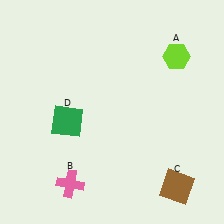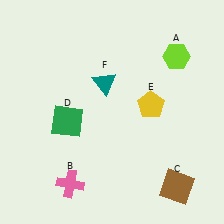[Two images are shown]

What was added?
A yellow pentagon (E), a teal triangle (F) were added in Image 2.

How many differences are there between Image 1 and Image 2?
There are 2 differences between the two images.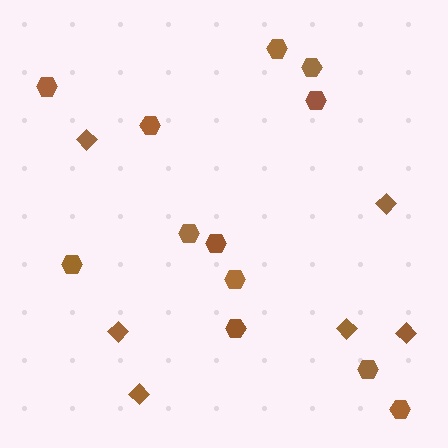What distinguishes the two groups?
There are 2 groups: one group of hexagons (12) and one group of diamonds (6).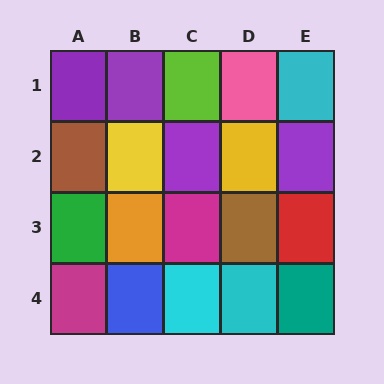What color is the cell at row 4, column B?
Blue.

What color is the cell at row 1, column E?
Cyan.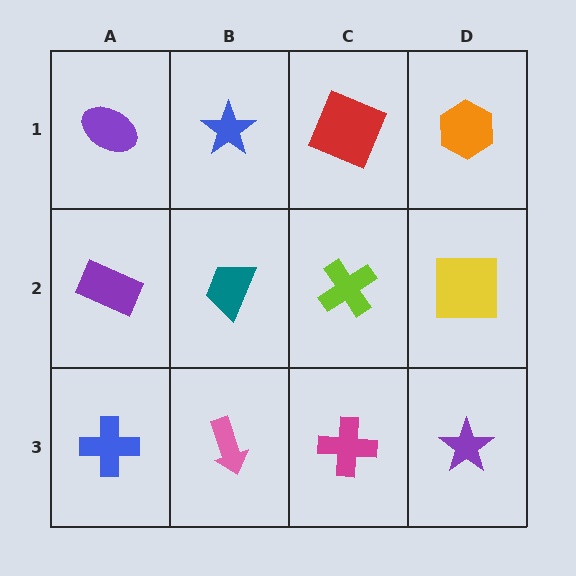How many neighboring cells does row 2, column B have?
4.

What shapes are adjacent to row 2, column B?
A blue star (row 1, column B), a pink arrow (row 3, column B), a purple rectangle (row 2, column A), a lime cross (row 2, column C).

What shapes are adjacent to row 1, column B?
A teal trapezoid (row 2, column B), a purple ellipse (row 1, column A), a red square (row 1, column C).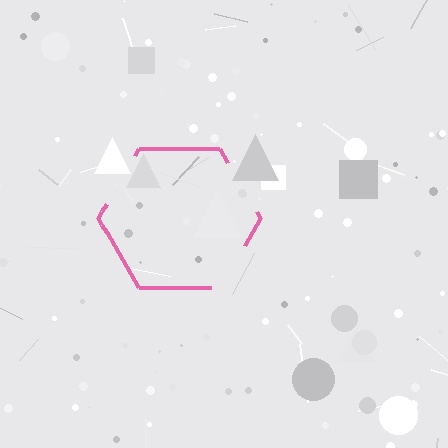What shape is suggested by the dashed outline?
The dashed outline suggests a hexagon.